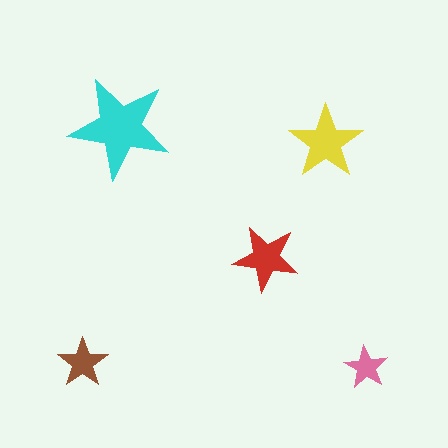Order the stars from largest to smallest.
the cyan one, the yellow one, the red one, the brown one, the pink one.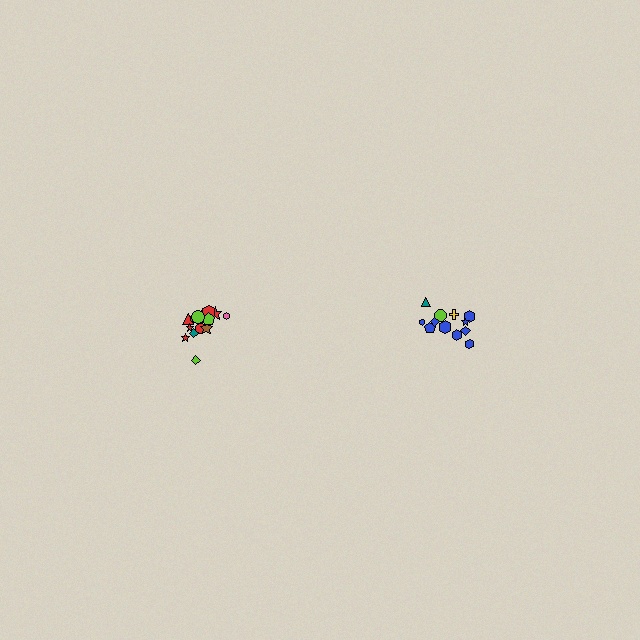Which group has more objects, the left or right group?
The left group.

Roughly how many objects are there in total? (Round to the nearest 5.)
Roughly 25 objects in total.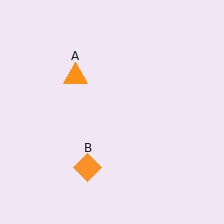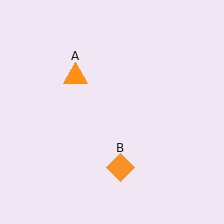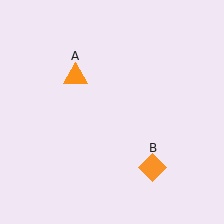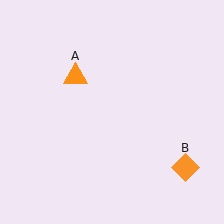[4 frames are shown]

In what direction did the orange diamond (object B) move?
The orange diamond (object B) moved right.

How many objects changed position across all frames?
1 object changed position: orange diamond (object B).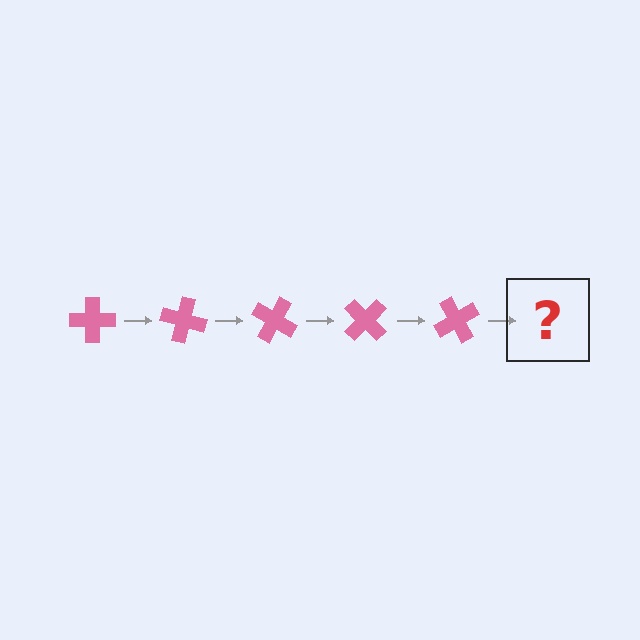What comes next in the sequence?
The next element should be a pink cross rotated 75 degrees.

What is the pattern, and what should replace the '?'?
The pattern is that the cross rotates 15 degrees each step. The '?' should be a pink cross rotated 75 degrees.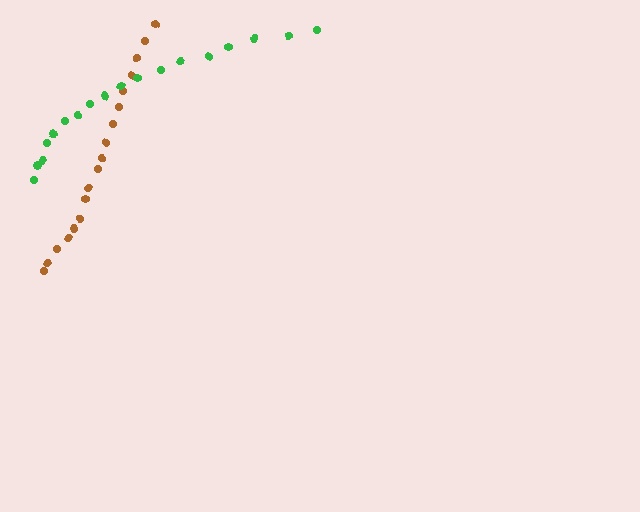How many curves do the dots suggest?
There are 2 distinct paths.